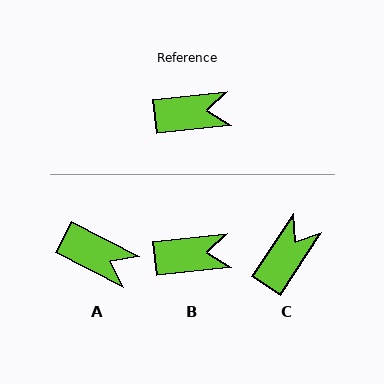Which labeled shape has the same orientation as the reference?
B.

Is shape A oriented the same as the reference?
No, it is off by about 33 degrees.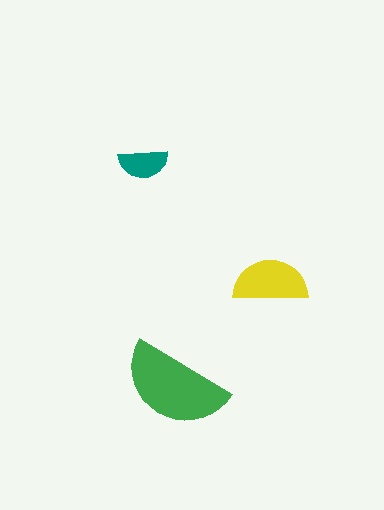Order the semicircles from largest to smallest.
the green one, the yellow one, the teal one.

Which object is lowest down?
The green semicircle is bottommost.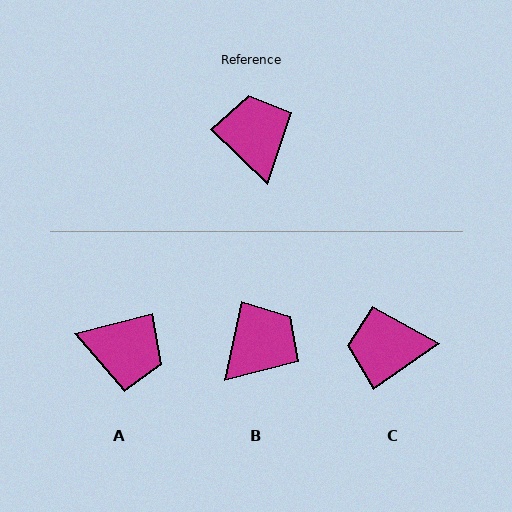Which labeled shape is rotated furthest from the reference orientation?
A, about 121 degrees away.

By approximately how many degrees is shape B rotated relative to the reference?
Approximately 58 degrees clockwise.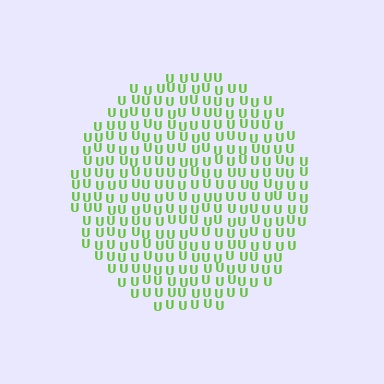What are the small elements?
The small elements are letter U's.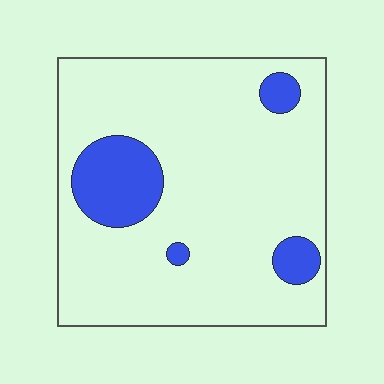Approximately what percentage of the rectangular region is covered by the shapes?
Approximately 15%.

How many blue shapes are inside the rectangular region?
4.